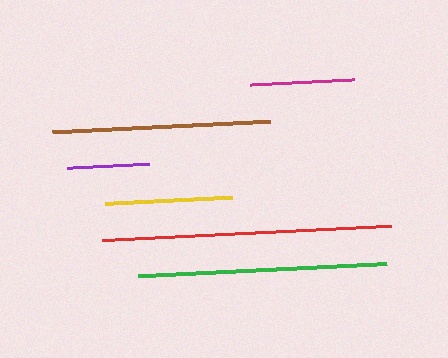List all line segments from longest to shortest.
From longest to shortest: red, green, brown, yellow, magenta, purple.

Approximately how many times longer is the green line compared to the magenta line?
The green line is approximately 2.4 times the length of the magenta line.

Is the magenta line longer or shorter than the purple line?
The magenta line is longer than the purple line.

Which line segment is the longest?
The red line is the longest at approximately 289 pixels.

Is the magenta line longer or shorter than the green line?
The green line is longer than the magenta line.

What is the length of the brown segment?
The brown segment is approximately 217 pixels long.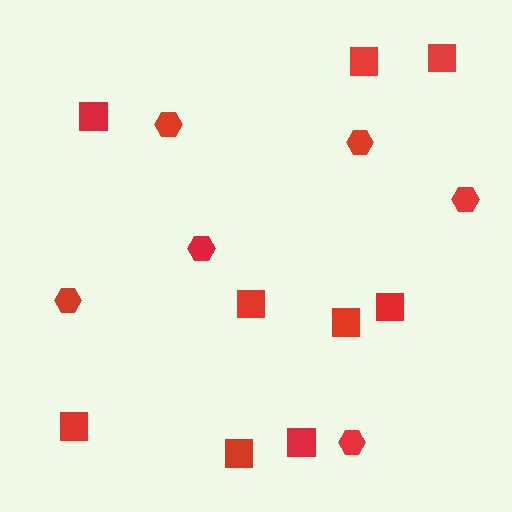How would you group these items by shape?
There are 2 groups: one group of hexagons (6) and one group of squares (9).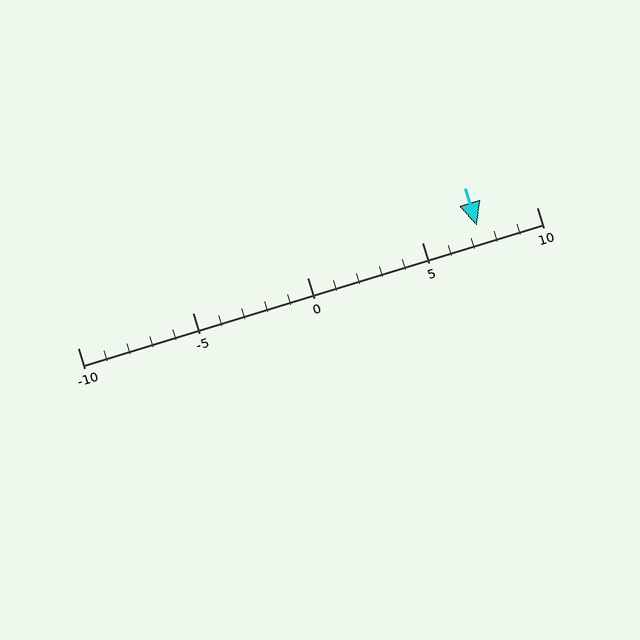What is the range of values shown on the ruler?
The ruler shows values from -10 to 10.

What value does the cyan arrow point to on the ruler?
The cyan arrow points to approximately 7.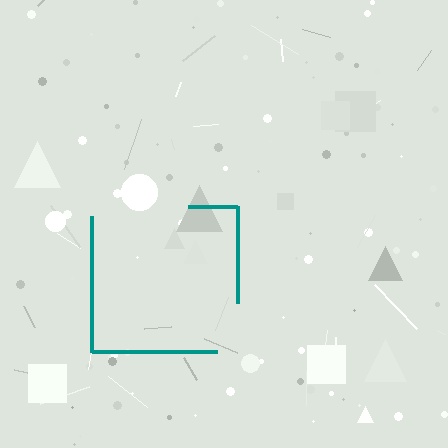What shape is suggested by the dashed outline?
The dashed outline suggests a square.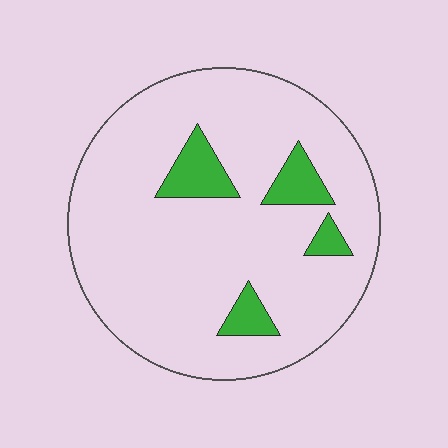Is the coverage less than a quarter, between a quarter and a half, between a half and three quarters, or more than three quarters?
Less than a quarter.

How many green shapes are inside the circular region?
4.